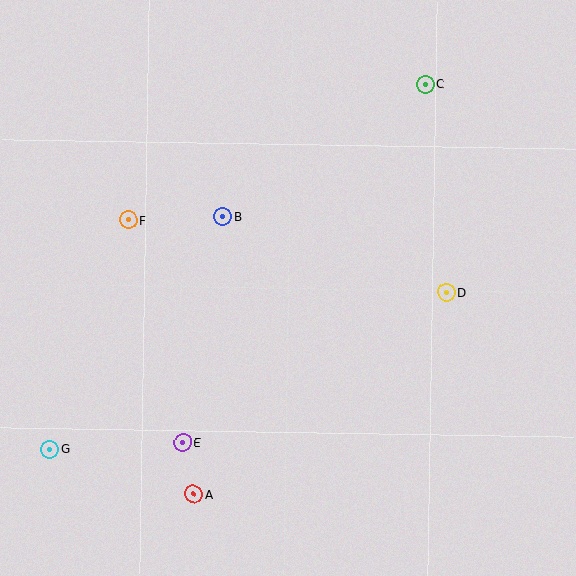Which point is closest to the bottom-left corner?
Point G is closest to the bottom-left corner.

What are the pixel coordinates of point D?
Point D is at (446, 292).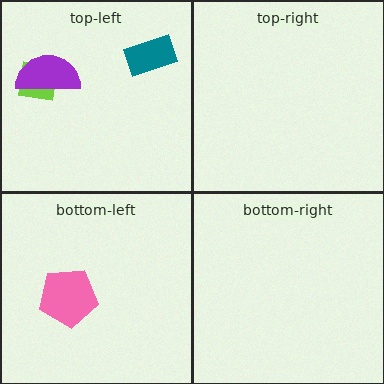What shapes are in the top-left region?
The lime square, the teal rectangle, the purple semicircle.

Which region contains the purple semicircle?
The top-left region.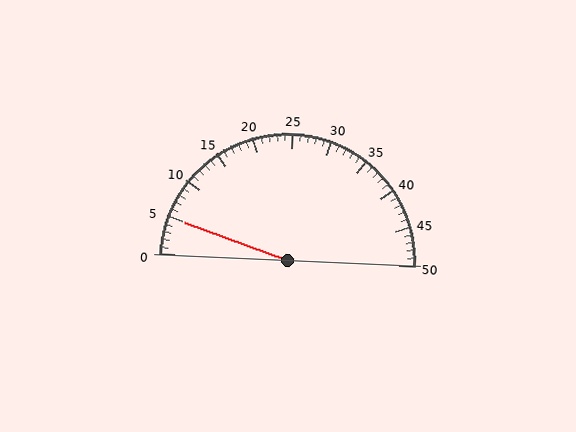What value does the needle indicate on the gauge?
The needle indicates approximately 5.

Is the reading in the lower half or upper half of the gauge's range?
The reading is in the lower half of the range (0 to 50).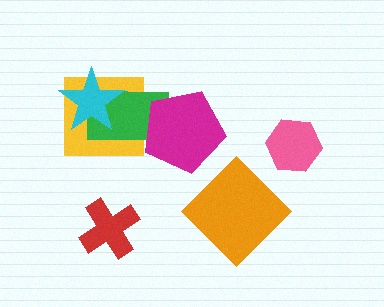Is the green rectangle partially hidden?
Yes, it is partially covered by another shape.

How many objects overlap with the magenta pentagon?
1 object overlaps with the magenta pentagon.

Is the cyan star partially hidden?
No, no other shape covers it.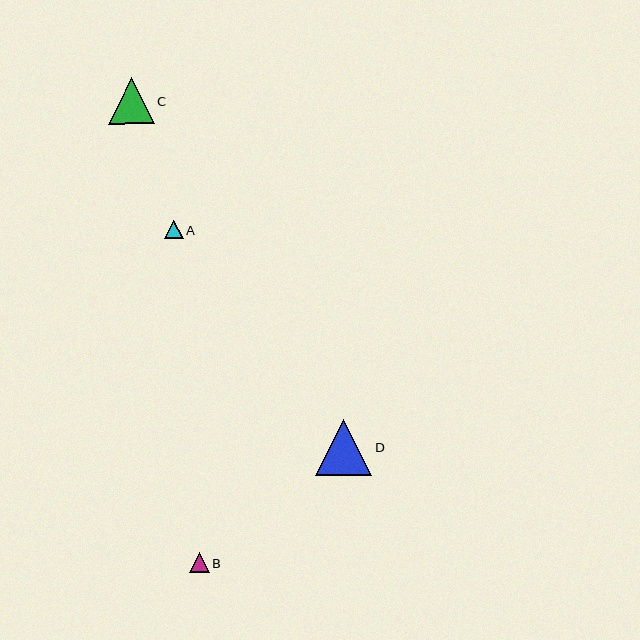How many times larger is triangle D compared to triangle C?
Triangle D is approximately 1.2 times the size of triangle C.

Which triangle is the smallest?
Triangle A is the smallest with a size of approximately 18 pixels.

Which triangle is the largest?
Triangle D is the largest with a size of approximately 56 pixels.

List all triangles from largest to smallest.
From largest to smallest: D, C, B, A.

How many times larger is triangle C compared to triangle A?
Triangle C is approximately 2.5 times the size of triangle A.